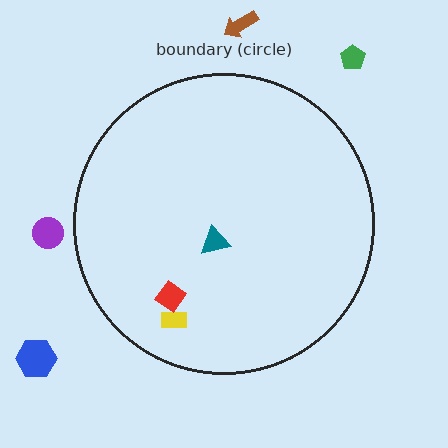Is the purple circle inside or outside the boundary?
Outside.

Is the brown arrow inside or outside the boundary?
Outside.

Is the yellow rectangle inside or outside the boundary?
Inside.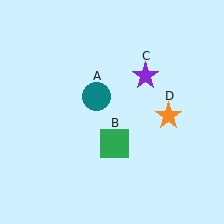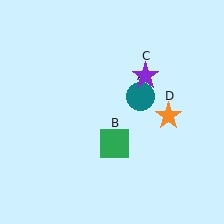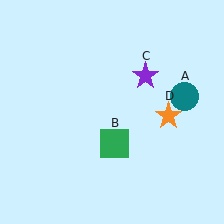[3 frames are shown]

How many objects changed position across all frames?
1 object changed position: teal circle (object A).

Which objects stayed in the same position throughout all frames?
Green square (object B) and purple star (object C) and orange star (object D) remained stationary.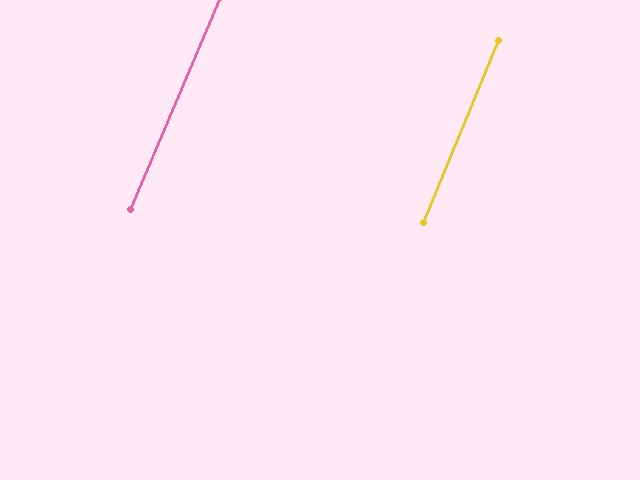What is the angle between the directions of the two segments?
Approximately 1 degree.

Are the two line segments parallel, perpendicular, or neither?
Parallel — their directions differ by only 0.6°.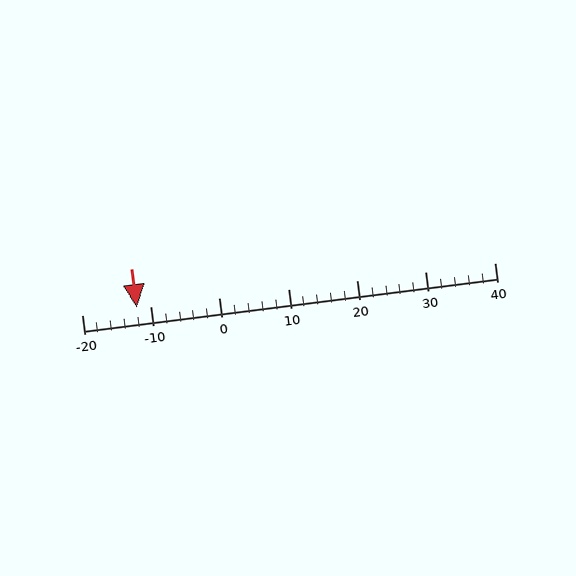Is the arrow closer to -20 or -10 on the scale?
The arrow is closer to -10.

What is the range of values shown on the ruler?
The ruler shows values from -20 to 40.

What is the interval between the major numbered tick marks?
The major tick marks are spaced 10 units apart.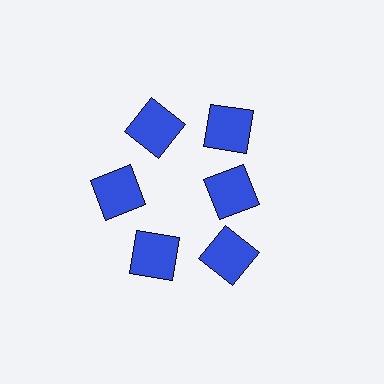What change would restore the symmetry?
The symmetry would be restored by moving it outward, back onto the ring so that all 6 squares sit at equal angles and equal distance from the center.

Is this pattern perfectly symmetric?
No. The 6 blue squares are arranged in a ring, but one element near the 3 o'clock position is pulled inward toward the center, breaking the 6-fold rotational symmetry.